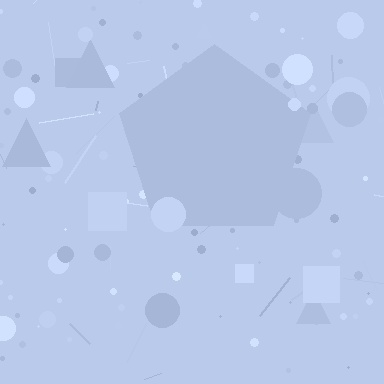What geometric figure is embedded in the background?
A pentagon is embedded in the background.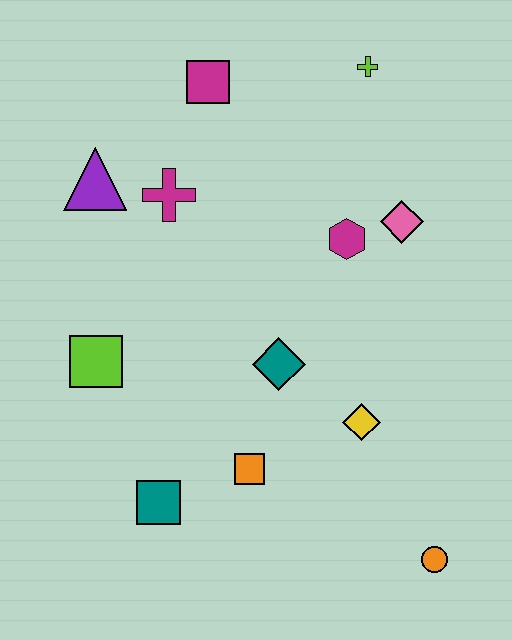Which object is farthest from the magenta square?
The orange circle is farthest from the magenta square.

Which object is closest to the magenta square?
The magenta cross is closest to the magenta square.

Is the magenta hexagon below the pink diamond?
Yes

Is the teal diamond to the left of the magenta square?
No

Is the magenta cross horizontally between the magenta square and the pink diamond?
No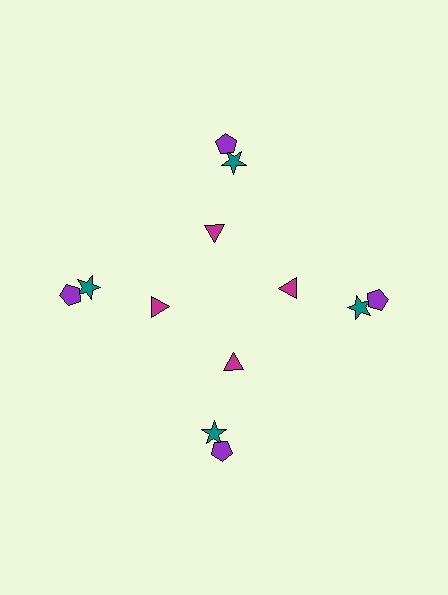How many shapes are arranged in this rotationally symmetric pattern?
There are 12 shapes, arranged in 4 groups of 3.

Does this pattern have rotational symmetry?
Yes, this pattern has 4-fold rotational symmetry. It looks the same after rotating 90 degrees around the center.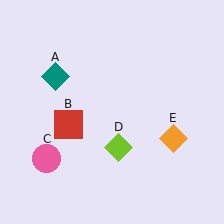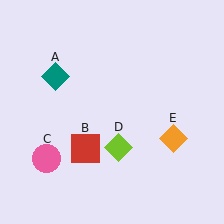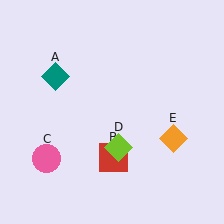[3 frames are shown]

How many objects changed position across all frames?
1 object changed position: red square (object B).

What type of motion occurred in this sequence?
The red square (object B) rotated counterclockwise around the center of the scene.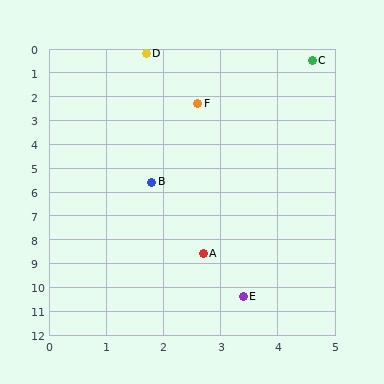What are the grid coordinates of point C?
Point C is at approximately (4.6, 0.5).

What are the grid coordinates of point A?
Point A is at approximately (2.7, 8.6).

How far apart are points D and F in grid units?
Points D and F are about 2.3 grid units apart.